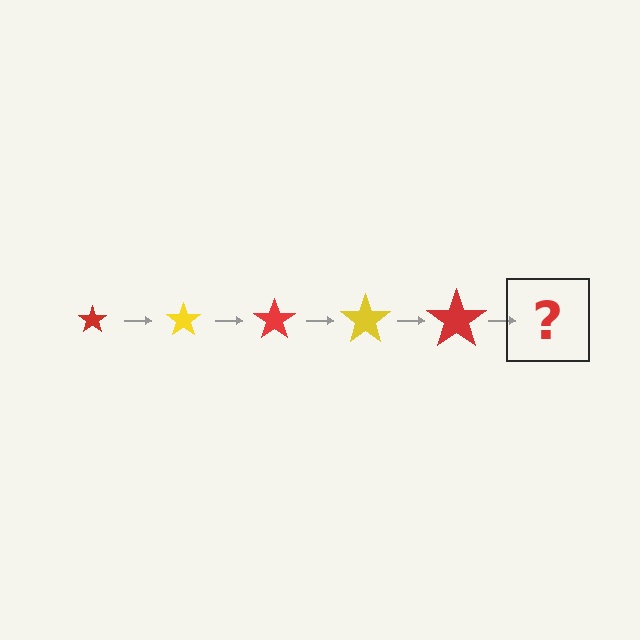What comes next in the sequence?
The next element should be a yellow star, larger than the previous one.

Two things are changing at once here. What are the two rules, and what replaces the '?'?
The two rules are that the star grows larger each step and the color cycles through red and yellow. The '?' should be a yellow star, larger than the previous one.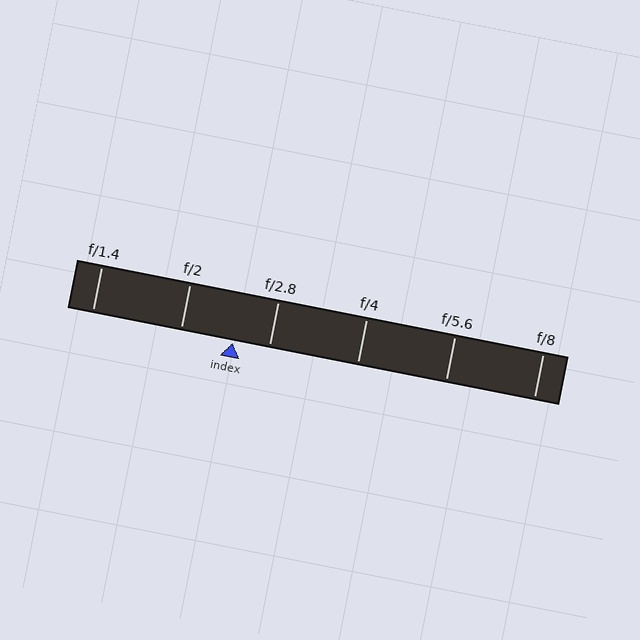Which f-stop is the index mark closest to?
The index mark is closest to f/2.8.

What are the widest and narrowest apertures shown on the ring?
The widest aperture shown is f/1.4 and the narrowest is f/8.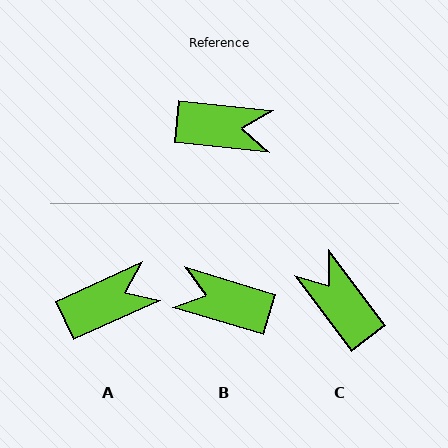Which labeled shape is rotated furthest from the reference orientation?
B, about 169 degrees away.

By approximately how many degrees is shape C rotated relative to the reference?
Approximately 133 degrees counter-clockwise.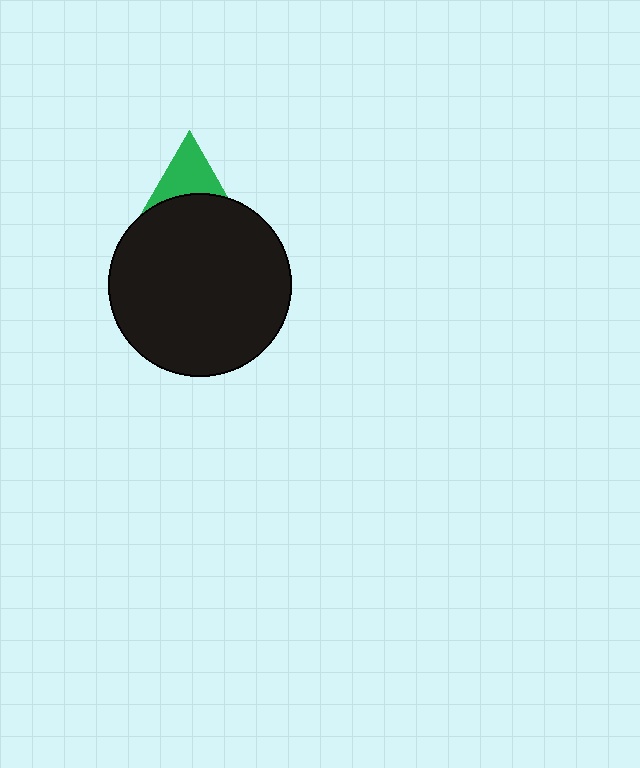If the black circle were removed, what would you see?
You would see the complete green triangle.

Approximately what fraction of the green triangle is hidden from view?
Roughly 66% of the green triangle is hidden behind the black circle.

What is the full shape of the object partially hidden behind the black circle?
The partially hidden object is a green triangle.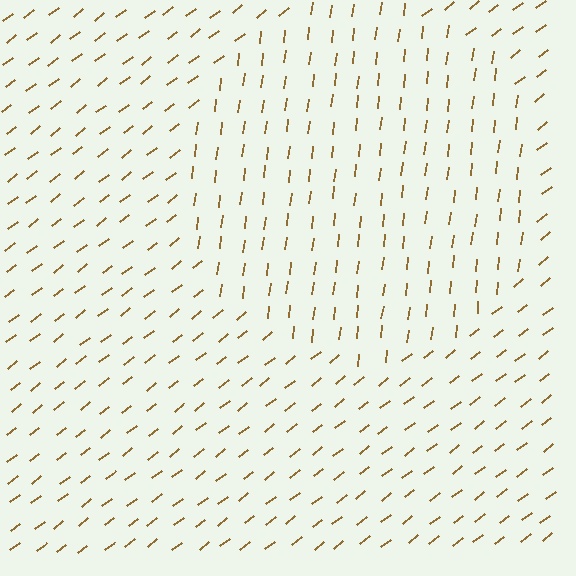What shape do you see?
I see a circle.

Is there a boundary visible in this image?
Yes, there is a texture boundary formed by a change in line orientation.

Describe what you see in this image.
The image is filled with small brown line segments. A circle region in the image has lines oriented differently from the surrounding lines, creating a visible texture boundary.